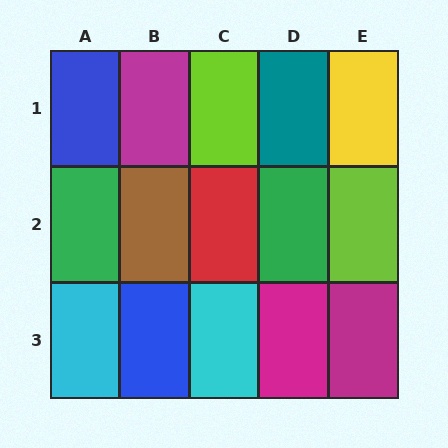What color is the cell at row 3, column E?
Magenta.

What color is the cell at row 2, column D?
Green.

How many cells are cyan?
2 cells are cyan.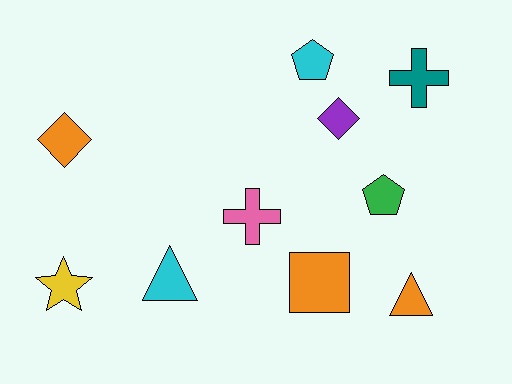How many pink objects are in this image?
There is 1 pink object.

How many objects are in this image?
There are 10 objects.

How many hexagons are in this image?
There are no hexagons.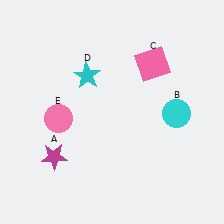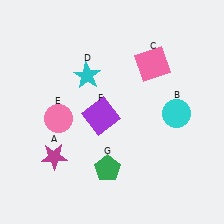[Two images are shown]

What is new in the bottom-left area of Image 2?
A purple square (F) was added in the bottom-left area of Image 2.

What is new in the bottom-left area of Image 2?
A green pentagon (G) was added in the bottom-left area of Image 2.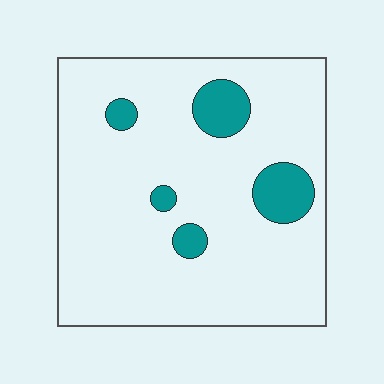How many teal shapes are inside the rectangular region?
5.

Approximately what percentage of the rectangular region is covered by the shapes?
Approximately 10%.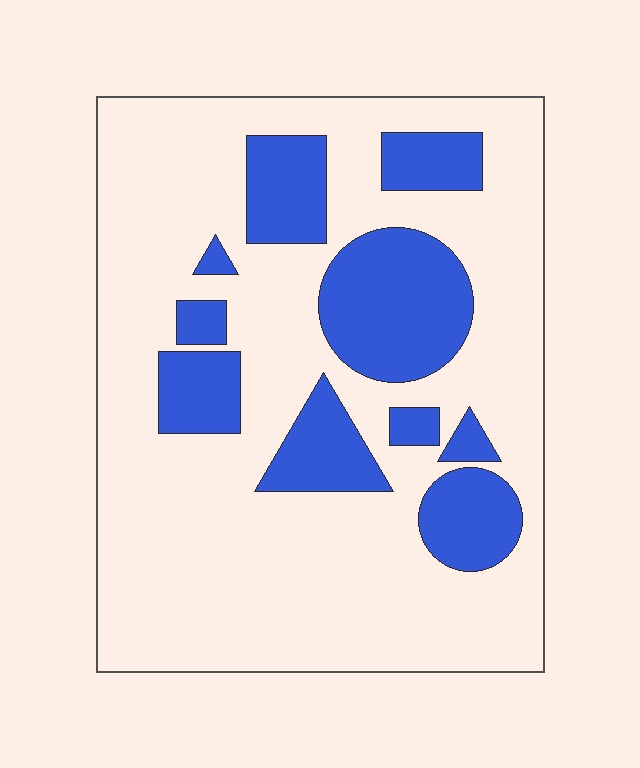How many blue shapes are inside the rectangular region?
10.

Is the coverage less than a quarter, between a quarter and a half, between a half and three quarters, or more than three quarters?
Between a quarter and a half.